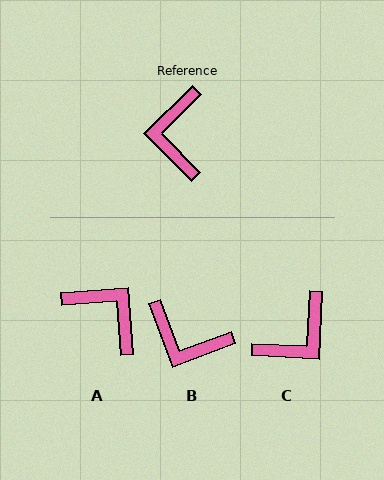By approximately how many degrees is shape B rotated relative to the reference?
Approximately 66 degrees counter-clockwise.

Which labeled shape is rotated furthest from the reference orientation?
C, about 133 degrees away.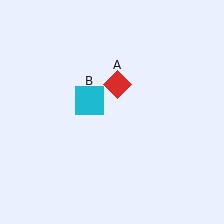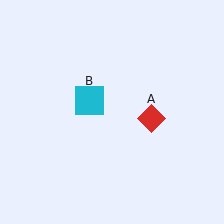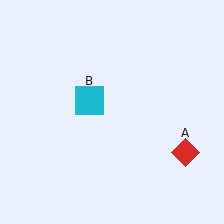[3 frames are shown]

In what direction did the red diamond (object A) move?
The red diamond (object A) moved down and to the right.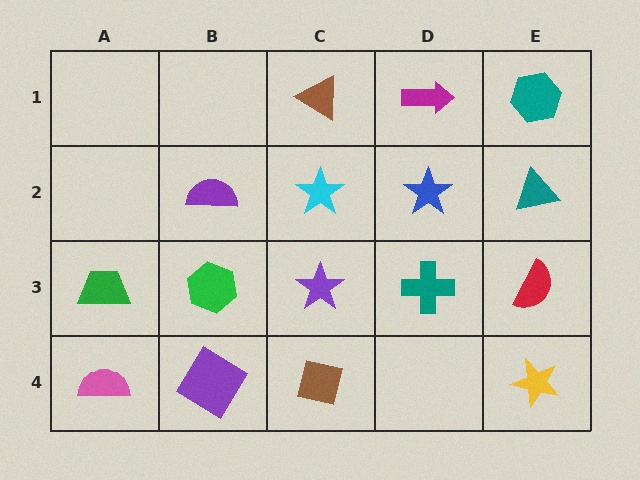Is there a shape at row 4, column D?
No, that cell is empty.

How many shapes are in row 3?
5 shapes.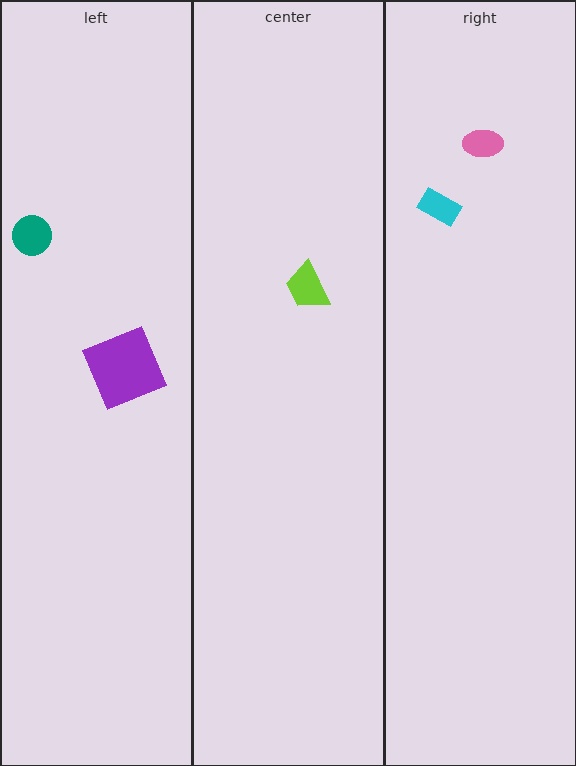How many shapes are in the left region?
2.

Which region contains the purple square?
The left region.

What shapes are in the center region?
The lime trapezoid.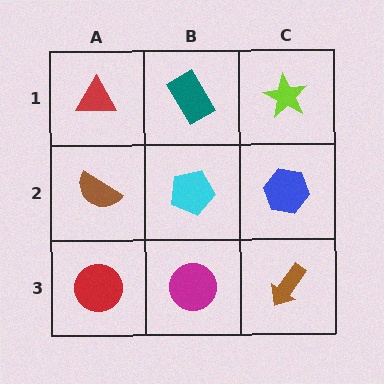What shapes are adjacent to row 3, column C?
A blue hexagon (row 2, column C), a magenta circle (row 3, column B).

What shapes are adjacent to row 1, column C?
A blue hexagon (row 2, column C), a teal rectangle (row 1, column B).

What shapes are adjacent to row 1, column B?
A cyan pentagon (row 2, column B), a red triangle (row 1, column A), a lime star (row 1, column C).